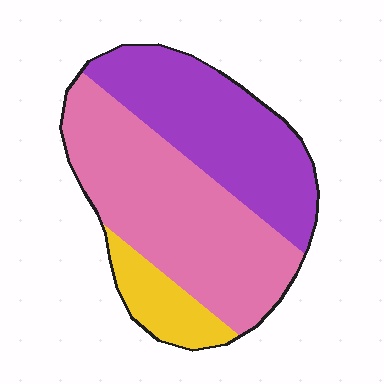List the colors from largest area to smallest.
From largest to smallest: pink, purple, yellow.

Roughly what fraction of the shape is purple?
Purple covers 38% of the shape.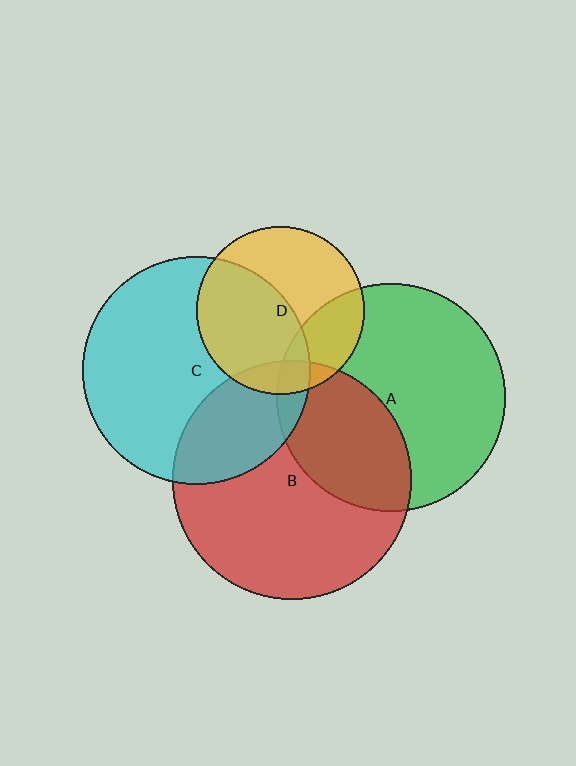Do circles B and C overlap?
Yes.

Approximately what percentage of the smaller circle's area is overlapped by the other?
Approximately 25%.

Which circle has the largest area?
Circle B (red).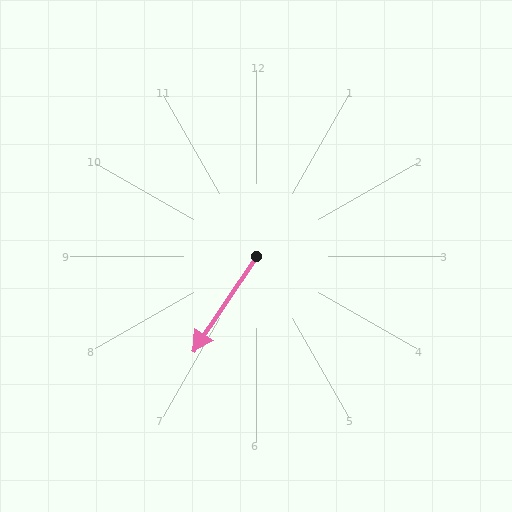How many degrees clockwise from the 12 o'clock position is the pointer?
Approximately 213 degrees.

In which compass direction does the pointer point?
Southwest.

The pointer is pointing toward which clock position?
Roughly 7 o'clock.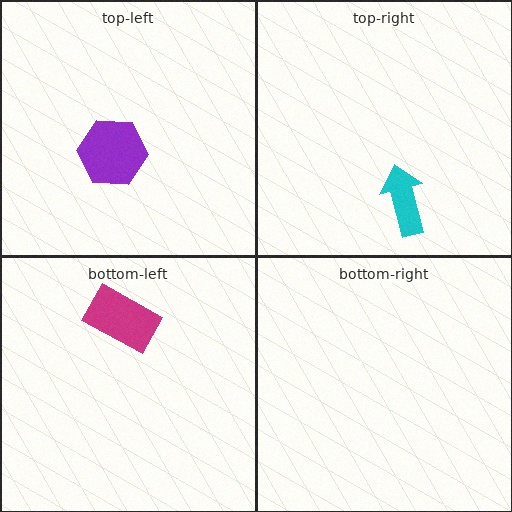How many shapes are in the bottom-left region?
1.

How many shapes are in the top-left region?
1.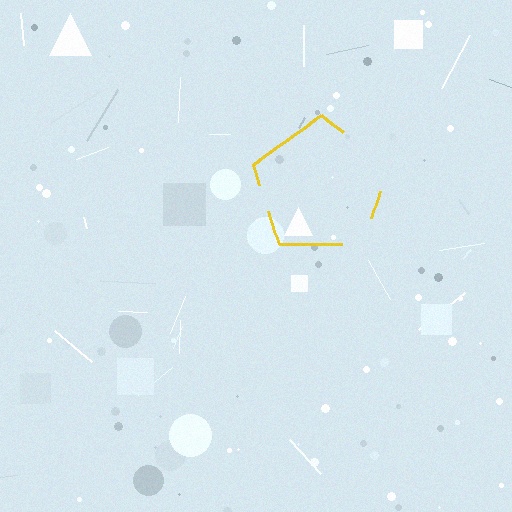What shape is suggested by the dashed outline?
The dashed outline suggests a pentagon.